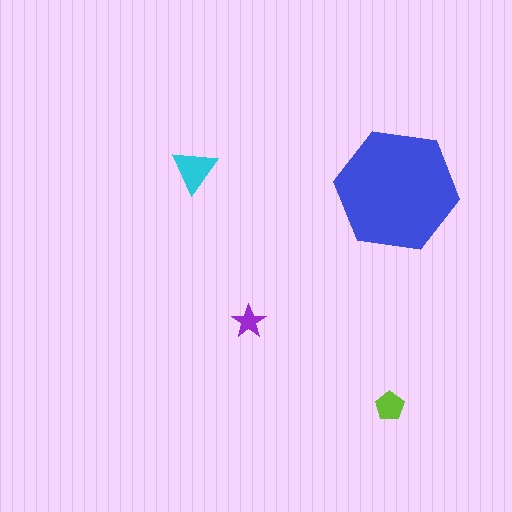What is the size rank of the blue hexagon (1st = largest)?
1st.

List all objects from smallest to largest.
The purple star, the lime pentagon, the cyan triangle, the blue hexagon.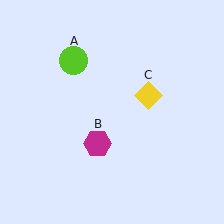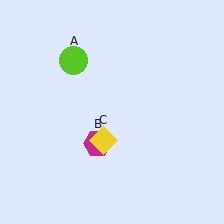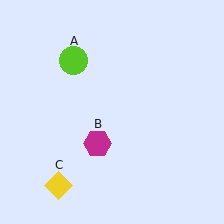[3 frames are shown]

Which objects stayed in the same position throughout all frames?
Lime circle (object A) and magenta hexagon (object B) remained stationary.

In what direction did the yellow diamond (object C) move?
The yellow diamond (object C) moved down and to the left.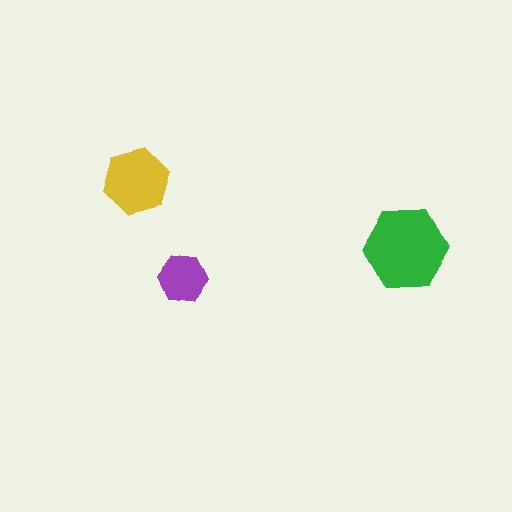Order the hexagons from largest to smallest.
the green one, the yellow one, the purple one.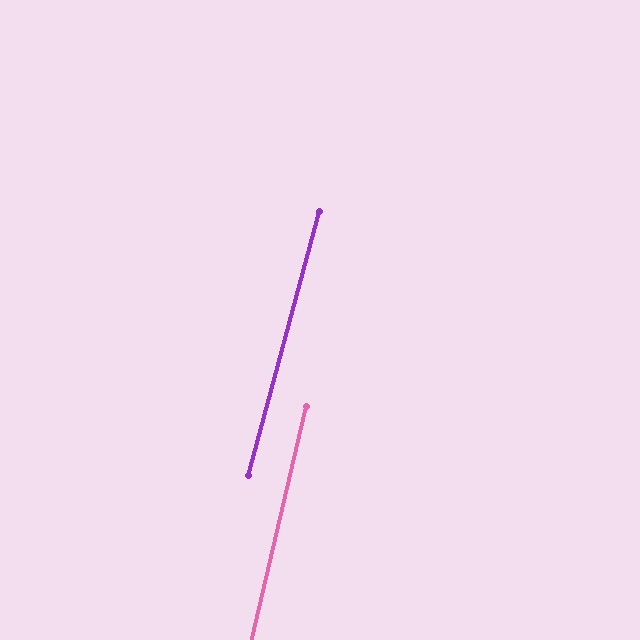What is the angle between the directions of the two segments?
Approximately 2 degrees.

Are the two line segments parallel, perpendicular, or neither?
Parallel — their directions differ by only 2.0°.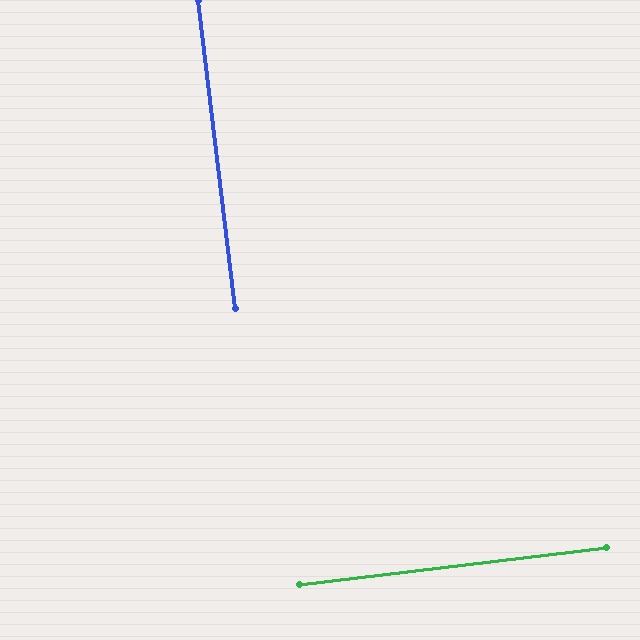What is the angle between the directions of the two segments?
Approximately 90 degrees.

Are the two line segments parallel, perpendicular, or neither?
Perpendicular — they meet at approximately 90°.